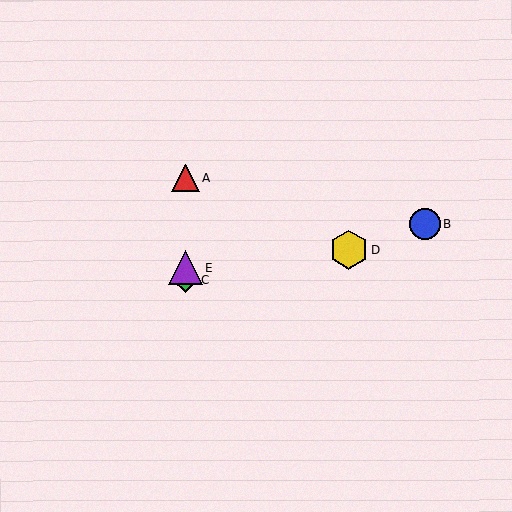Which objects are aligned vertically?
Objects A, C, E are aligned vertically.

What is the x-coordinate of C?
Object C is at x≈185.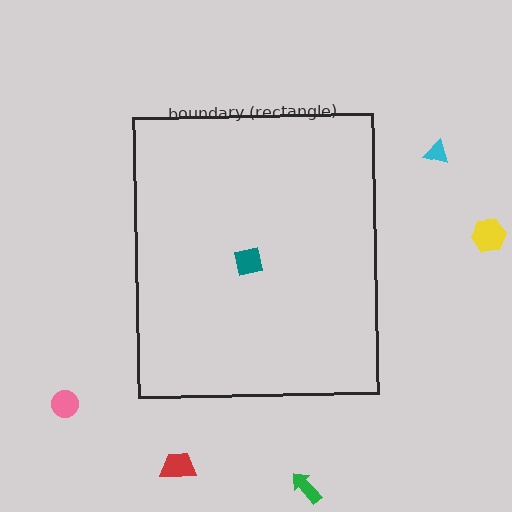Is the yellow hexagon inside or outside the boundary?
Outside.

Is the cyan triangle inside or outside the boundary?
Outside.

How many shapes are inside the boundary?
1 inside, 5 outside.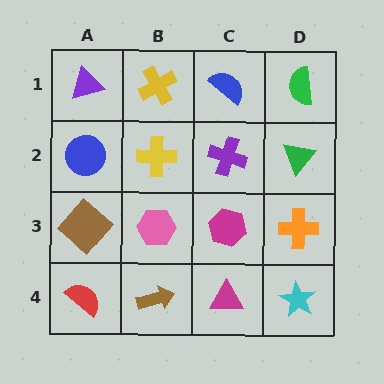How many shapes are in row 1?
4 shapes.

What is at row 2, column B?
A yellow cross.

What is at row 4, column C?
A magenta triangle.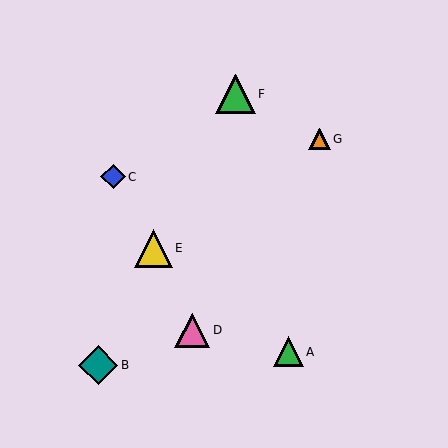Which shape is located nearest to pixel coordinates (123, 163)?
The blue diamond (labeled C) at (113, 177) is nearest to that location.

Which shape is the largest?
The teal diamond (labeled B) is the largest.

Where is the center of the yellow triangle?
The center of the yellow triangle is at (153, 248).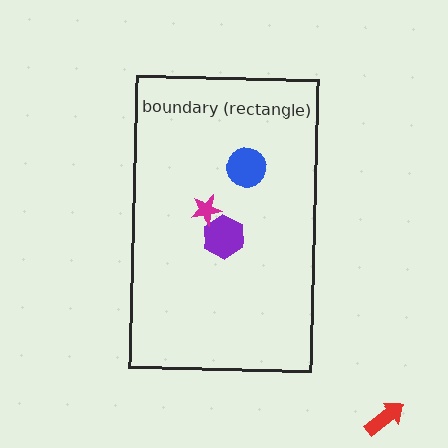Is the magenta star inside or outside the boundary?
Inside.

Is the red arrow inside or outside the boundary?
Outside.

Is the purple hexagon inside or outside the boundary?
Inside.